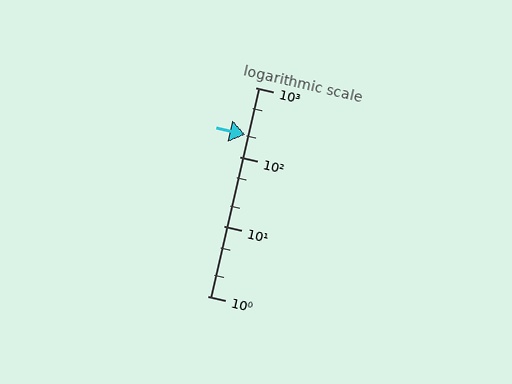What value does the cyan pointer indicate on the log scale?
The pointer indicates approximately 210.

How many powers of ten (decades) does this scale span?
The scale spans 3 decades, from 1 to 1000.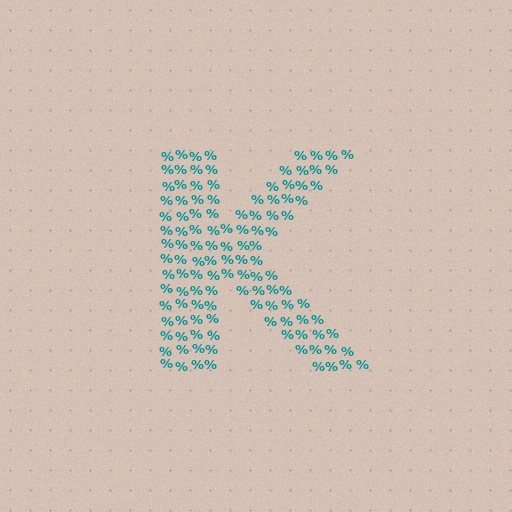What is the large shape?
The large shape is the letter K.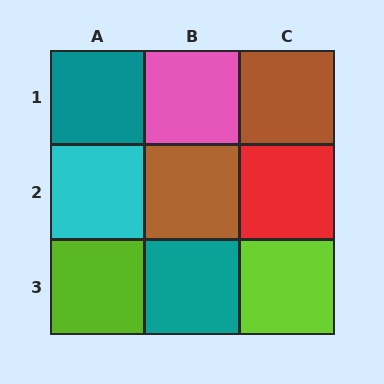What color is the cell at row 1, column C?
Brown.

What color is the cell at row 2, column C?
Red.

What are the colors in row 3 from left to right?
Lime, teal, lime.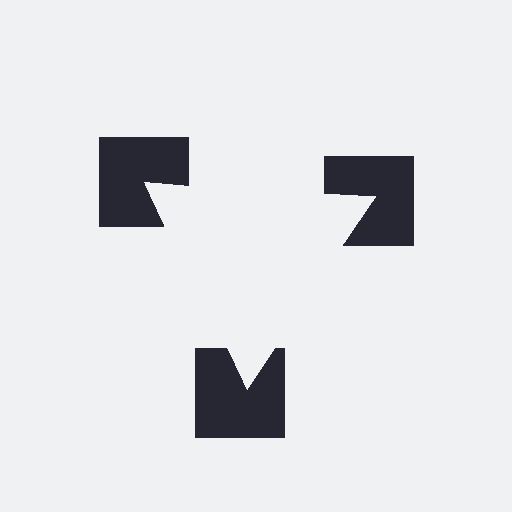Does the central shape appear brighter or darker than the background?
It typically appears slightly brighter than the background, even though no actual brightness change is drawn.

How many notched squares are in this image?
There are 3 — one at each vertex of the illusory triangle.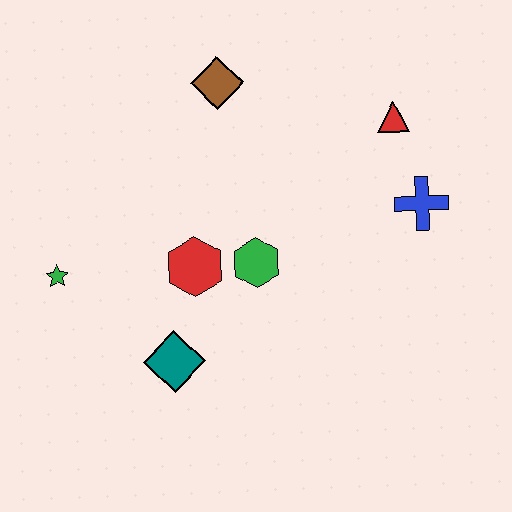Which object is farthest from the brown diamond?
The teal diamond is farthest from the brown diamond.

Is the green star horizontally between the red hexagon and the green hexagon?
No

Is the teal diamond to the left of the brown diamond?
Yes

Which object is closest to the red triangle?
The blue cross is closest to the red triangle.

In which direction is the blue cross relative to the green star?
The blue cross is to the right of the green star.